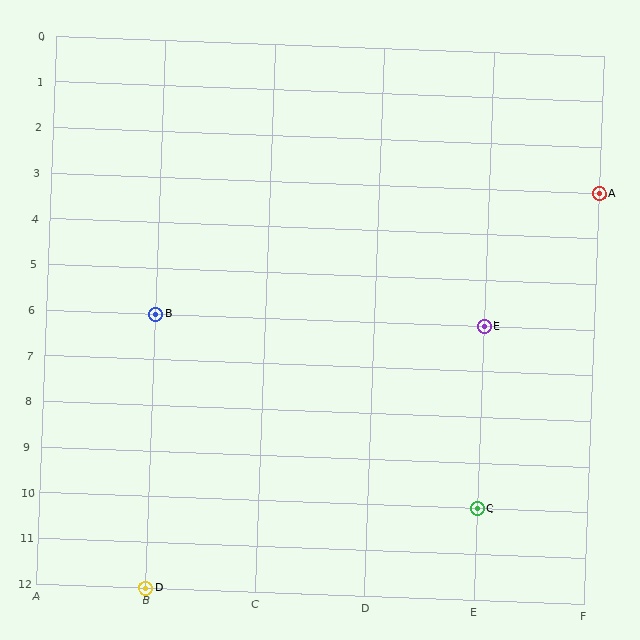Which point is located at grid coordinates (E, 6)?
Point E is at (E, 6).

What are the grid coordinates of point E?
Point E is at grid coordinates (E, 6).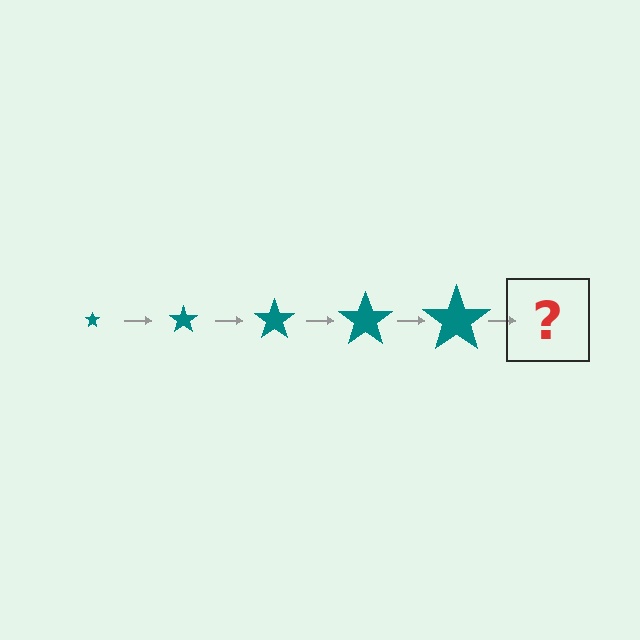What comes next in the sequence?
The next element should be a teal star, larger than the previous one.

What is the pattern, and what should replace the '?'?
The pattern is that the star gets progressively larger each step. The '?' should be a teal star, larger than the previous one.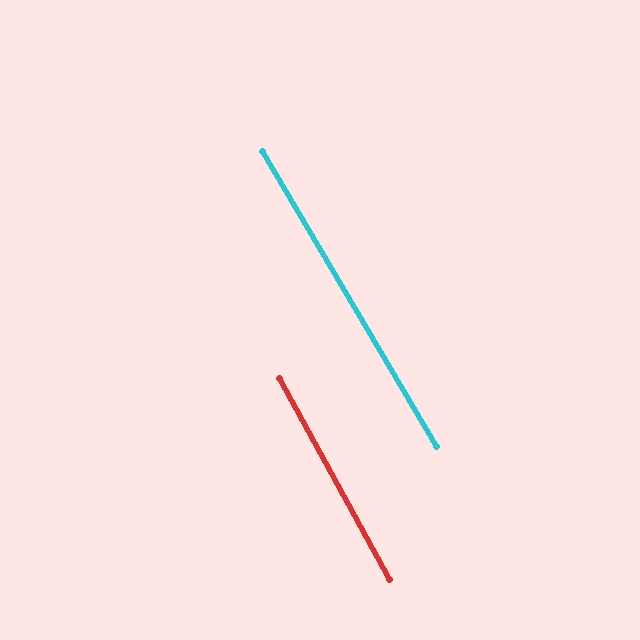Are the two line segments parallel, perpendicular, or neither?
Parallel — their directions differ by only 1.9°.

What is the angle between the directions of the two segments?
Approximately 2 degrees.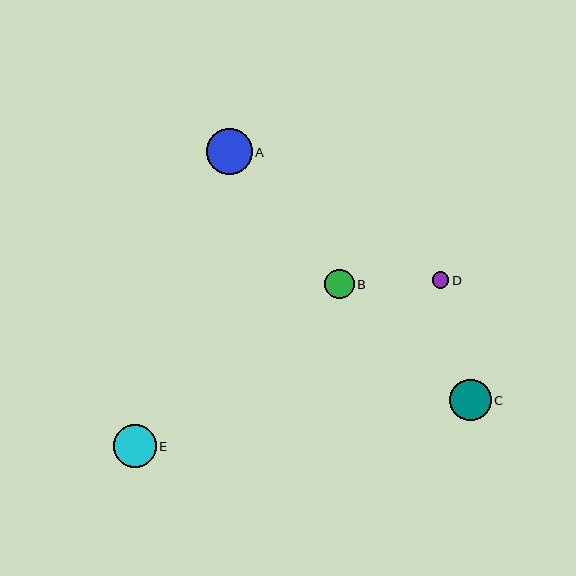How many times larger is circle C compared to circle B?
Circle C is approximately 1.4 times the size of circle B.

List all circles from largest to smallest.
From largest to smallest: A, E, C, B, D.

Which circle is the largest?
Circle A is the largest with a size of approximately 46 pixels.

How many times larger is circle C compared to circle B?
Circle C is approximately 1.4 times the size of circle B.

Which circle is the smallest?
Circle D is the smallest with a size of approximately 17 pixels.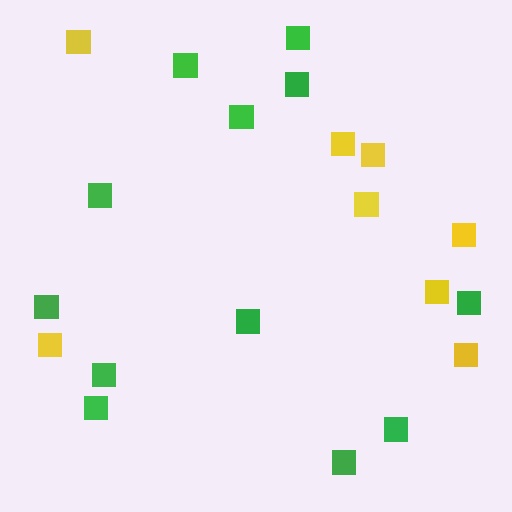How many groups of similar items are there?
There are 2 groups: one group of yellow squares (8) and one group of green squares (12).